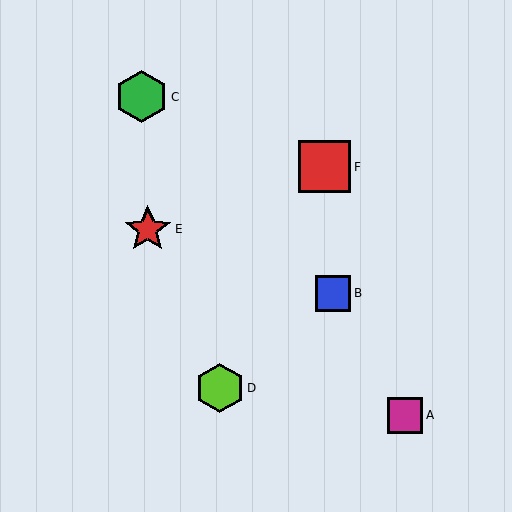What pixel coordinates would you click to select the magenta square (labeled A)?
Click at (405, 415) to select the magenta square A.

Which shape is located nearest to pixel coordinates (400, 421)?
The magenta square (labeled A) at (405, 415) is nearest to that location.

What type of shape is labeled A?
Shape A is a magenta square.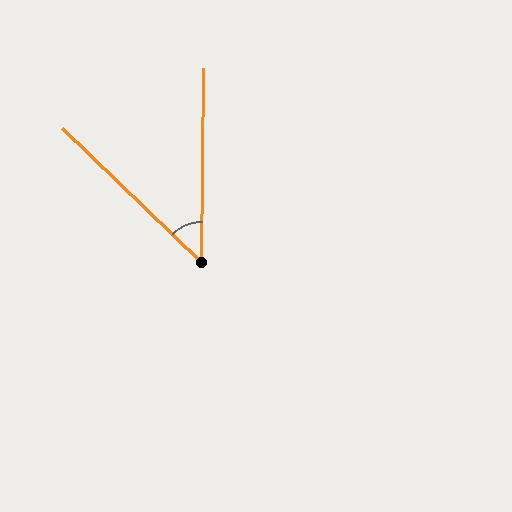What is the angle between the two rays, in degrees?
Approximately 47 degrees.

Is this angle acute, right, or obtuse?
It is acute.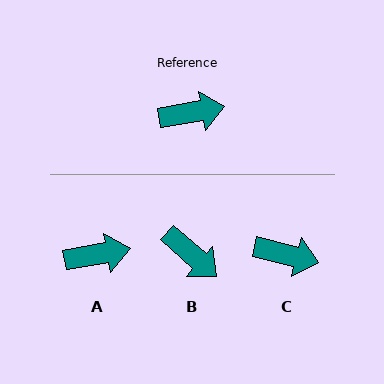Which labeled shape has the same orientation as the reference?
A.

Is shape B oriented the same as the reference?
No, it is off by about 51 degrees.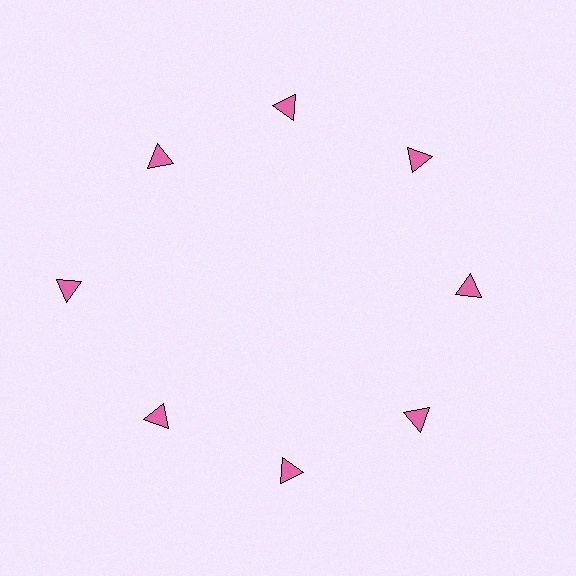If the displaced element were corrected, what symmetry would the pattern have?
It would have 8-fold rotational symmetry — the pattern would map onto itself every 45 degrees.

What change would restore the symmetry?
The symmetry would be restored by moving it inward, back onto the ring so that all 8 triangles sit at equal angles and equal distance from the center.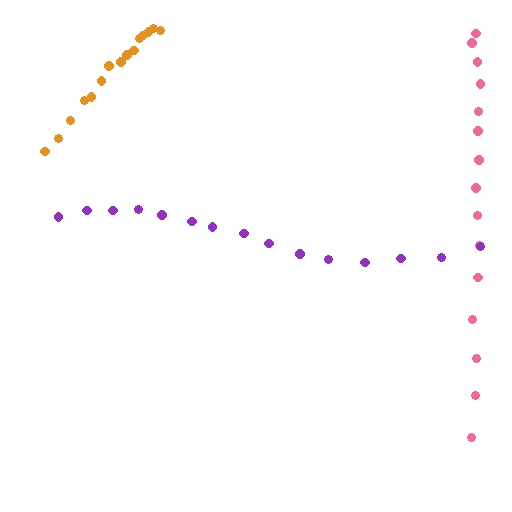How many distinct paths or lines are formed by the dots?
There are 3 distinct paths.